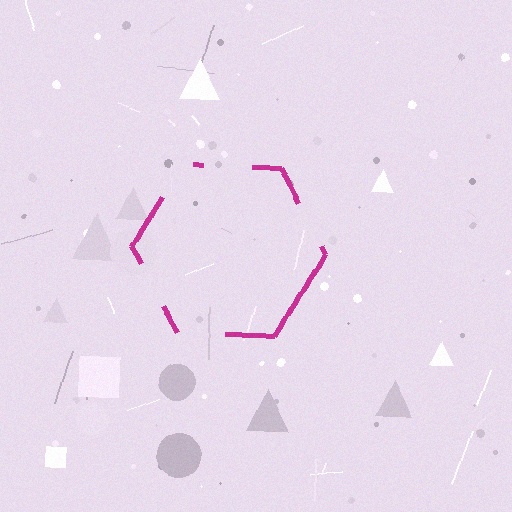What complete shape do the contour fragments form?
The contour fragments form a hexagon.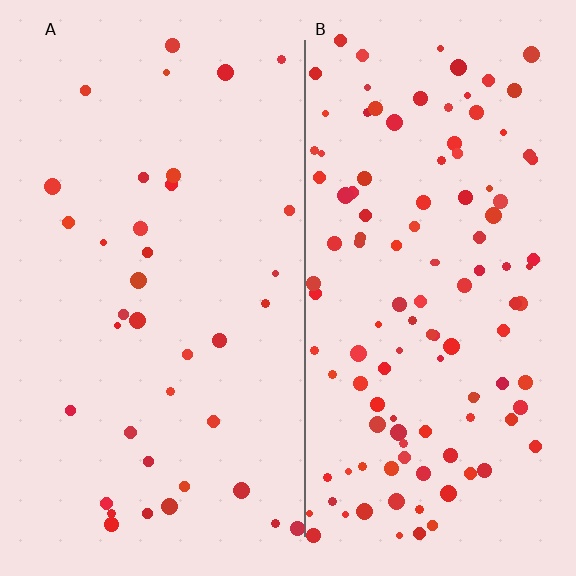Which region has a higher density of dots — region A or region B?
B (the right).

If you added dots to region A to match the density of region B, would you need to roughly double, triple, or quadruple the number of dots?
Approximately triple.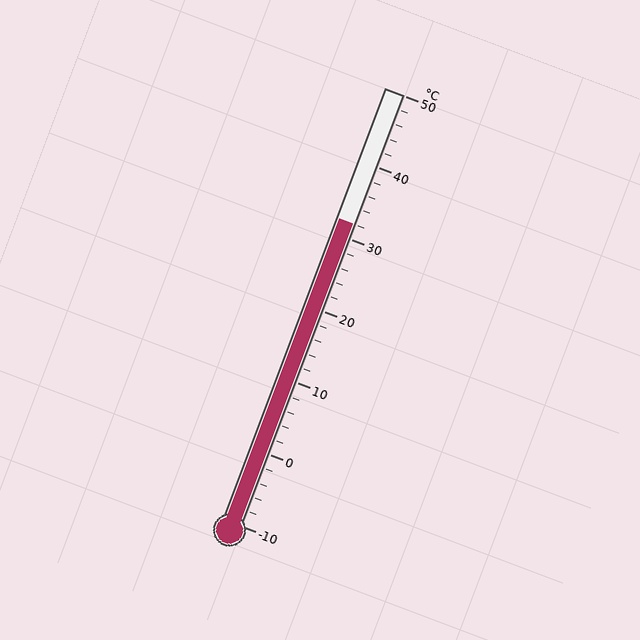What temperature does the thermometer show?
The thermometer shows approximately 32°C.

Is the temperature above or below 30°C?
The temperature is above 30°C.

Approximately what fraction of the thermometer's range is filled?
The thermometer is filled to approximately 70% of its range.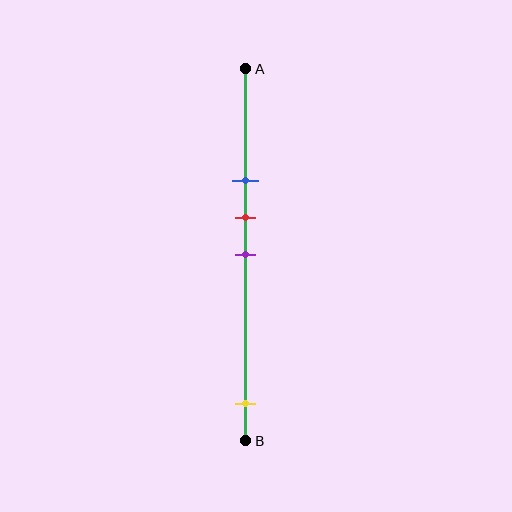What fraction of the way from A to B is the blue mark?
The blue mark is approximately 30% (0.3) of the way from A to B.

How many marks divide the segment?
There are 4 marks dividing the segment.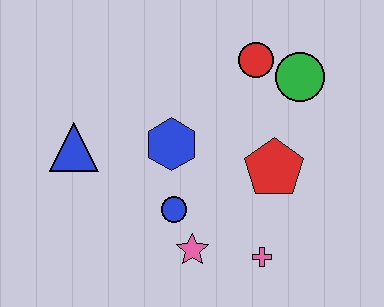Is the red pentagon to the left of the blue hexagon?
No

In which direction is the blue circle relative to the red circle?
The blue circle is below the red circle.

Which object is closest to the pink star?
The blue circle is closest to the pink star.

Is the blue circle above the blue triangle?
No